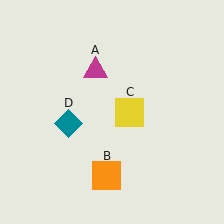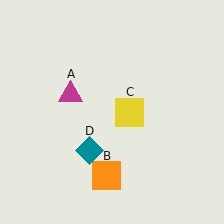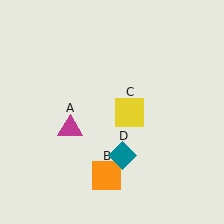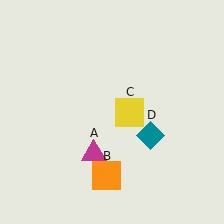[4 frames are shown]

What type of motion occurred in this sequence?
The magenta triangle (object A), teal diamond (object D) rotated counterclockwise around the center of the scene.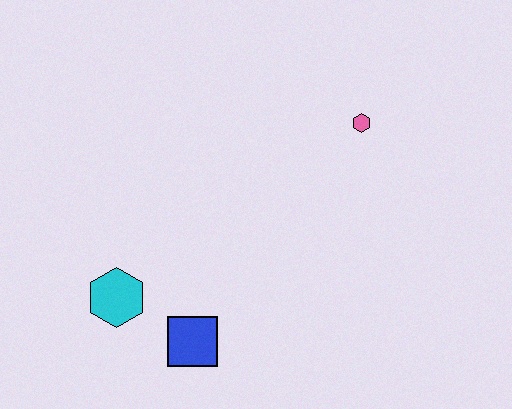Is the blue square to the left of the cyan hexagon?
No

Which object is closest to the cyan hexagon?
The blue square is closest to the cyan hexagon.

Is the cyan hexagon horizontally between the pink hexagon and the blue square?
No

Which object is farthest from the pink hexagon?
The cyan hexagon is farthest from the pink hexagon.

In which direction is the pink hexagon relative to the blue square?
The pink hexagon is above the blue square.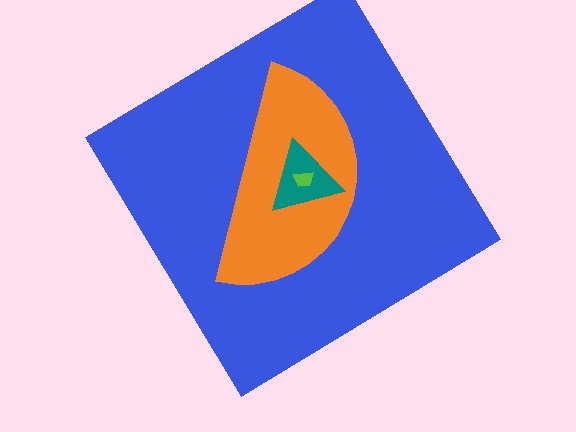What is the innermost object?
The lime trapezoid.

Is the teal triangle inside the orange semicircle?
Yes.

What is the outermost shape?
The blue diamond.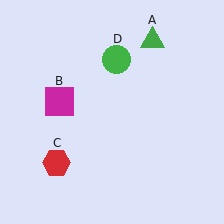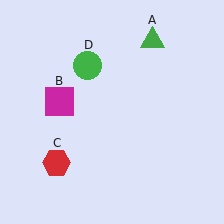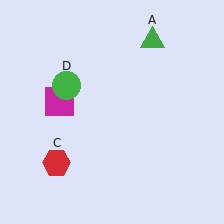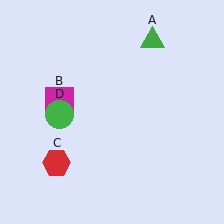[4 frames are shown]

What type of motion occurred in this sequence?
The green circle (object D) rotated counterclockwise around the center of the scene.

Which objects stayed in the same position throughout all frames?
Green triangle (object A) and magenta square (object B) and red hexagon (object C) remained stationary.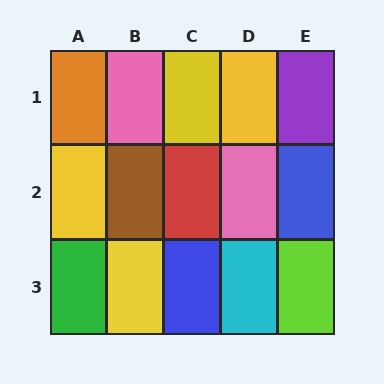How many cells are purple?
1 cell is purple.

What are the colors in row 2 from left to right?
Yellow, brown, red, pink, blue.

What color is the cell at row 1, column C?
Yellow.